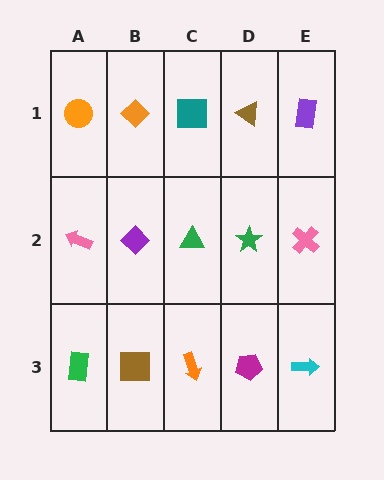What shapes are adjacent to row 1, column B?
A purple diamond (row 2, column B), an orange circle (row 1, column A), a teal square (row 1, column C).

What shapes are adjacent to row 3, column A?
A pink arrow (row 2, column A), a brown square (row 3, column B).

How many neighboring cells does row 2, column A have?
3.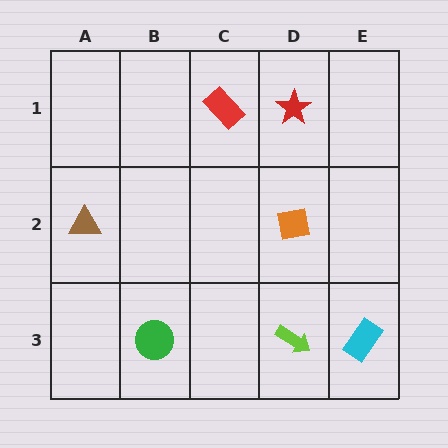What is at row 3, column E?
A cyan rectangle.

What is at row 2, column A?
A brown triangle.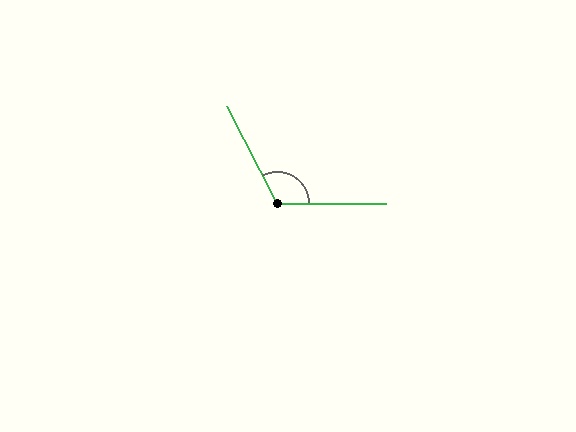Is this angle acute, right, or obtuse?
It is obtuse.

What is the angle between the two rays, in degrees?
Approximately 117 degrees.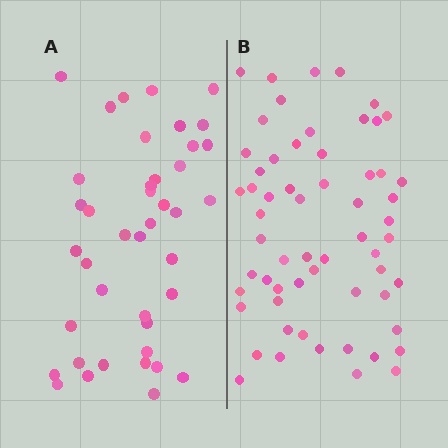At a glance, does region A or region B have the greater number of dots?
Region B (the right region) has more dots.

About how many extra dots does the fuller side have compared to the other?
Region B has approximately 20 more dots than region A.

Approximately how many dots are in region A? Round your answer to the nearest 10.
About 40 dots. (The exact count is 41, which rounds to 40.)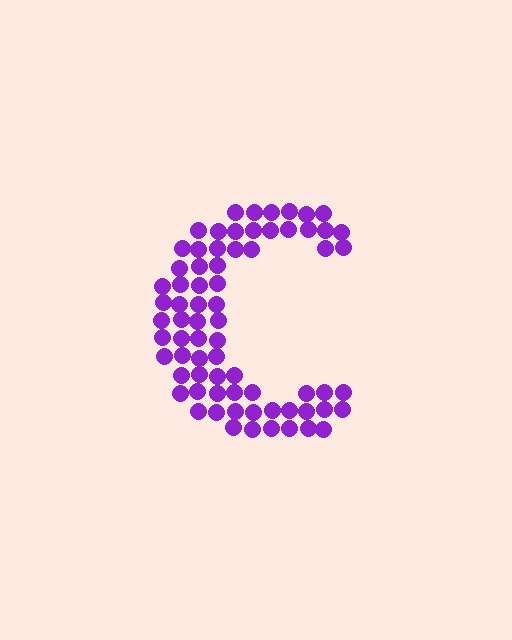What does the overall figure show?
The overall figure shows the letter C.